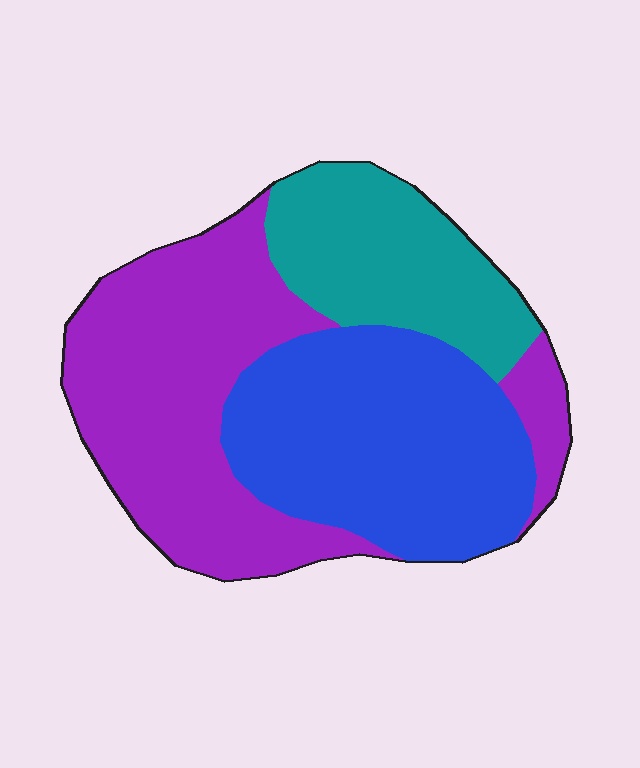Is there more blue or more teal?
Blue.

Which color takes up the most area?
Purple, at roughly 40%.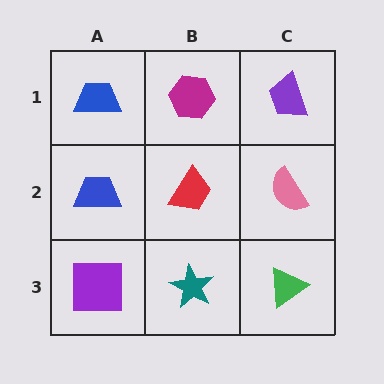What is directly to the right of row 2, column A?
A red trapezoid.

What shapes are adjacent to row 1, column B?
A red trapezoid (row 2, column B), a blue trapezoid (row 1, column A), a purple trapezoid (row 1, column C).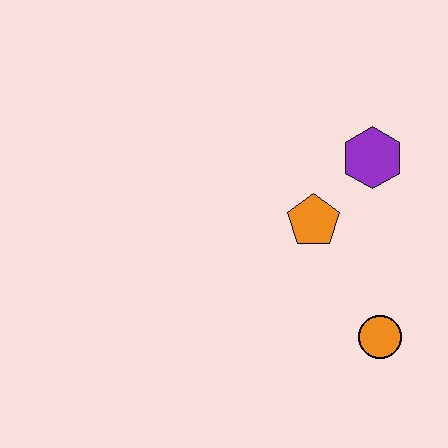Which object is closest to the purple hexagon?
The orange pentagon is closest to the purple hexagon.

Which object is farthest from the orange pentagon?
The orange circle is farthest from the orange pentagon.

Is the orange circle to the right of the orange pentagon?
Yes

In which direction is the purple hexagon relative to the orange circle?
The purple hexagon is above the orange circle.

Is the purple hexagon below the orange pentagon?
No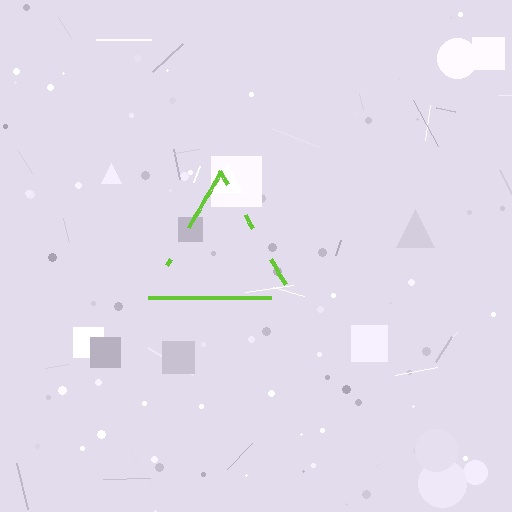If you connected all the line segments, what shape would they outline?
They would outline a triangle.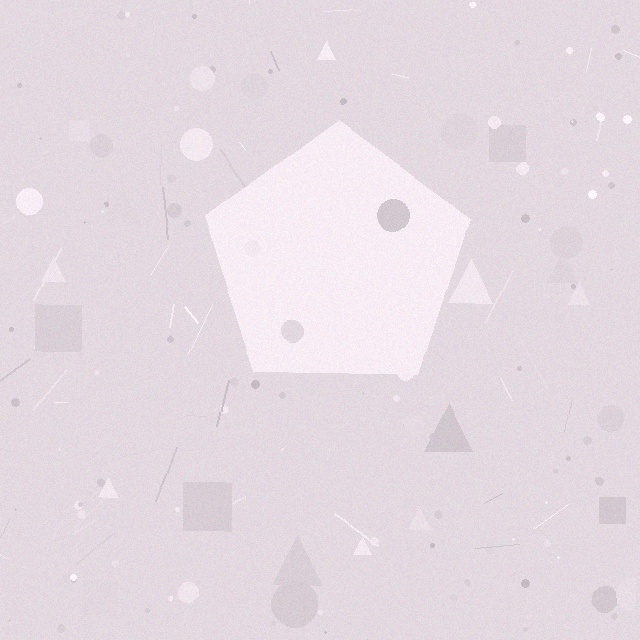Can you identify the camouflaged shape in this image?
The camouflaged shape is a pentagon.